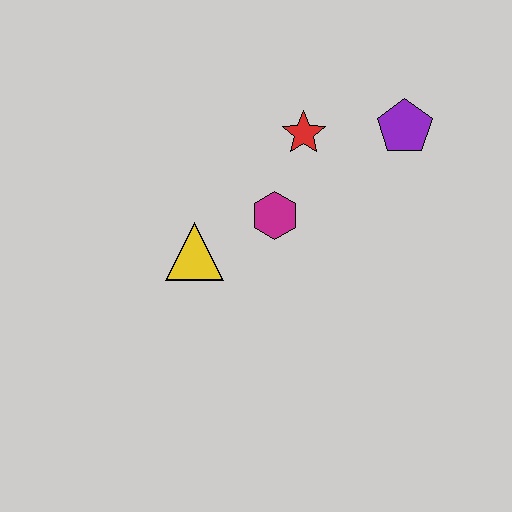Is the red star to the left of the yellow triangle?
No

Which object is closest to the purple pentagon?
The red star is closest to the purple pentagon.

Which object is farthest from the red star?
The yellow triangle is farthest from the red star.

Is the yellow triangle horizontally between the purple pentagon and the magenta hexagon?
No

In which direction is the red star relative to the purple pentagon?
The red star is to the left of the purple pentagon.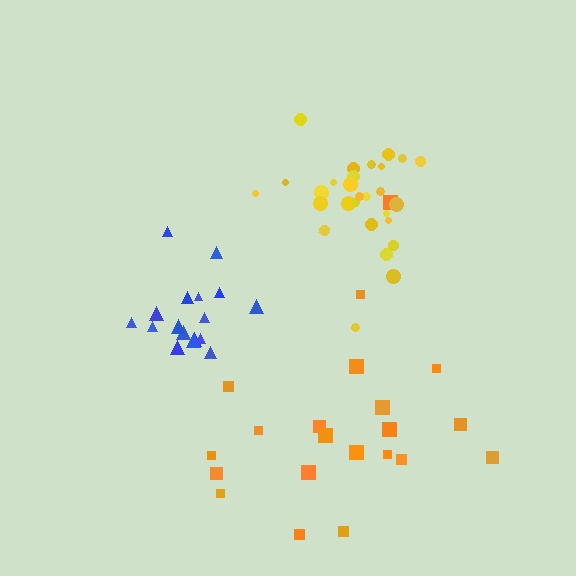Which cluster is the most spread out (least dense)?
Orange.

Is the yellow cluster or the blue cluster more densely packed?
Yellow.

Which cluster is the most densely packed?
Yellow.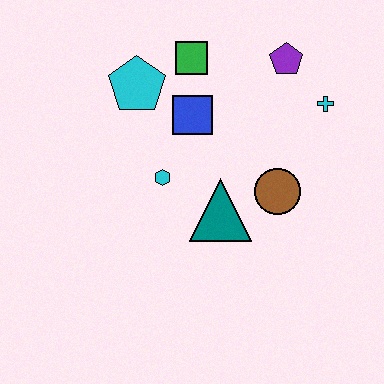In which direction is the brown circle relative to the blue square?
The brown circle is to the right of the blue square.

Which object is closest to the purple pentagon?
The cyan cross is closest to the purple pentagon.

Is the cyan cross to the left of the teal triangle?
No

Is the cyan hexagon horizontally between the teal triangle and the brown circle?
No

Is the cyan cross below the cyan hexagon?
No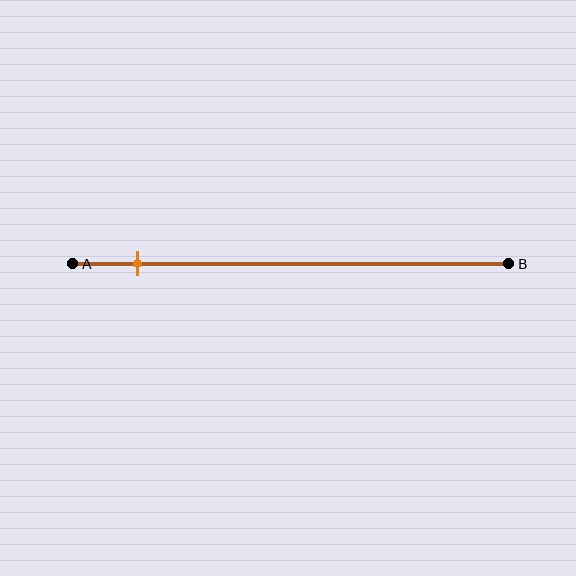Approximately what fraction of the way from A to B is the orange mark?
The orange mark is approximately 15% of the way from A to B.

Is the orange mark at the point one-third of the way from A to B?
No, the mark is at about 15% from A, not at the 33% one-third point.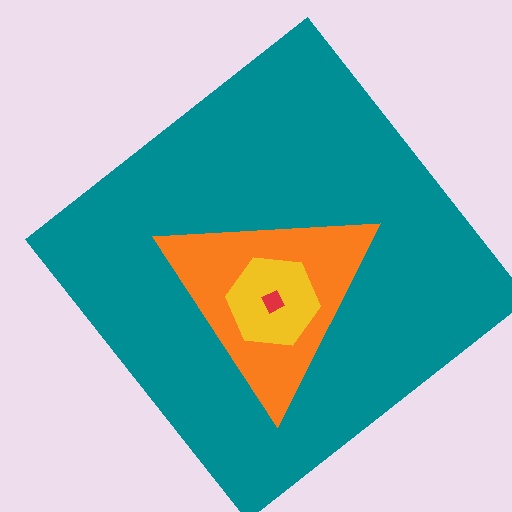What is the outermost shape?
The teal diamond.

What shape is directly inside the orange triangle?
The yellow hexagon.